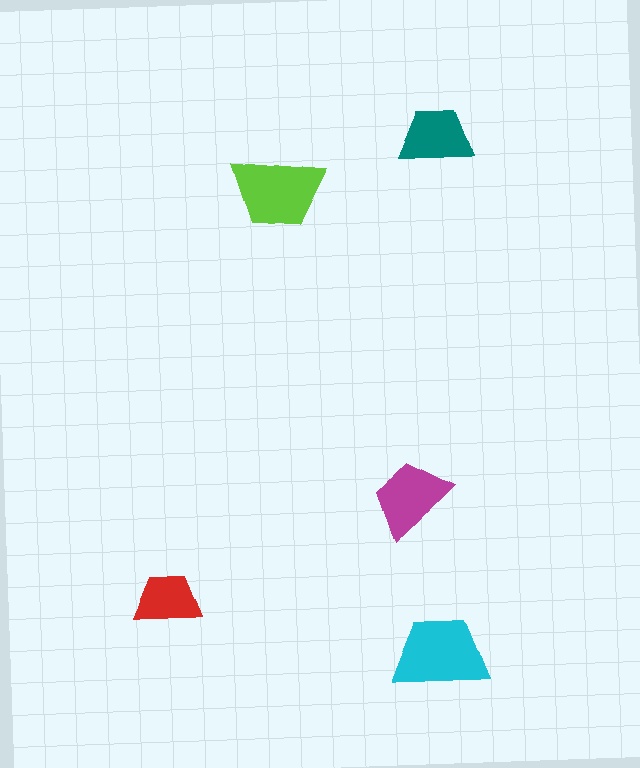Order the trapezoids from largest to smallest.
the cyan one, the lime one, the magenta one, the teal one, the red one.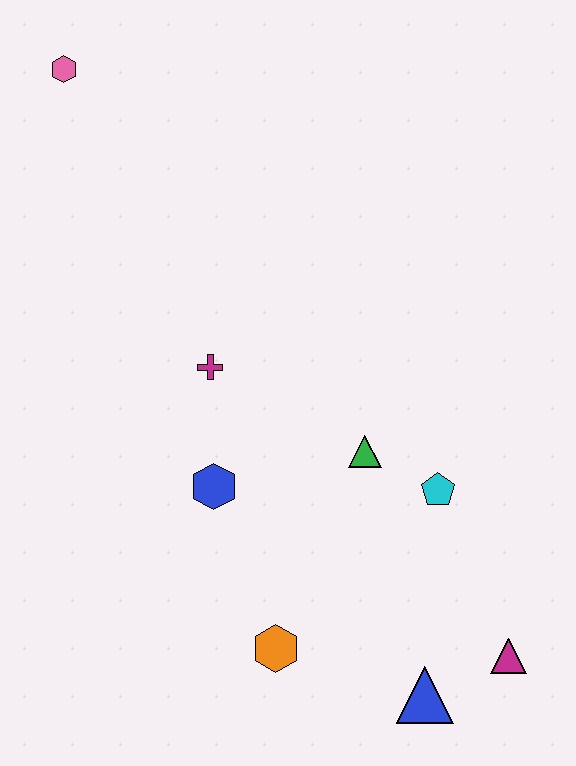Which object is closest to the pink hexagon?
The magenta cross is closest to the pink hexagon.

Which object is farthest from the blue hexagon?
The pink hexagon is farthest from the blue hexagon.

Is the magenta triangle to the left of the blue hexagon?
No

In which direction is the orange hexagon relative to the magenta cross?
The orange hexagon is below the magenta cross.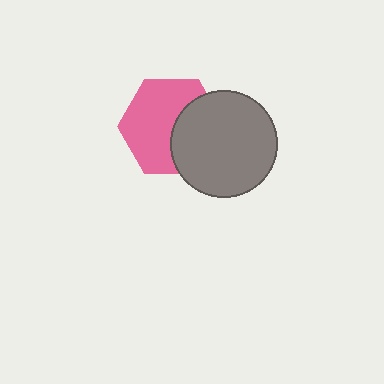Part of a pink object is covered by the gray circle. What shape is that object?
It is a hexagon.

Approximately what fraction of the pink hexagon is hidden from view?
Roughly 39% of the pink hexagon is hidden behind the gray circle.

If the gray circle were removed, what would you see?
You would see the complete pink hexagon.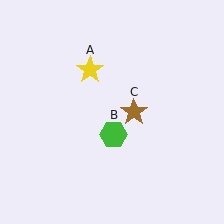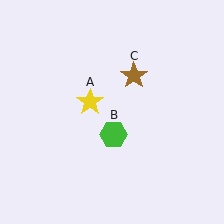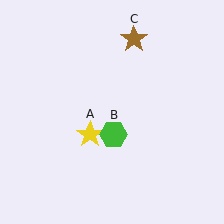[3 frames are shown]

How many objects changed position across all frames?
2 objects changed position: yellow star (object A), brown star (object C).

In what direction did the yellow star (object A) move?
The yellow star (object A) moved down.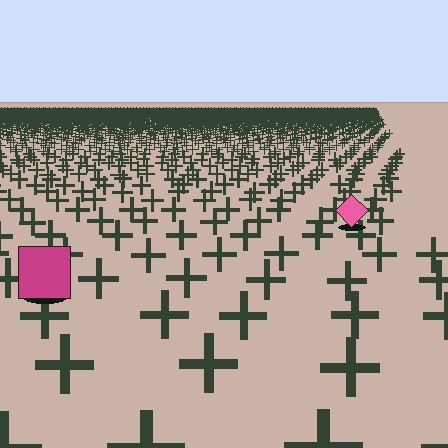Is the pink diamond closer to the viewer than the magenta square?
No. The magenta square is closer — you can tell from the texture gradient: the ground texture is coarser near it.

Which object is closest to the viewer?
The magenta square is closest. The texture marks near it are larger and more spread out.